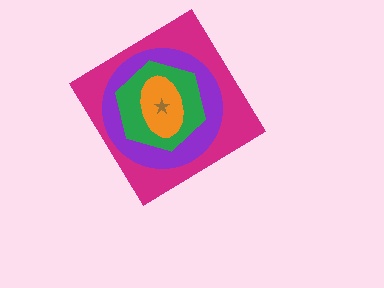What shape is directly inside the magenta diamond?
The purple circle.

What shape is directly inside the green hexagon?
The orange ellipse.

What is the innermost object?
The brown star.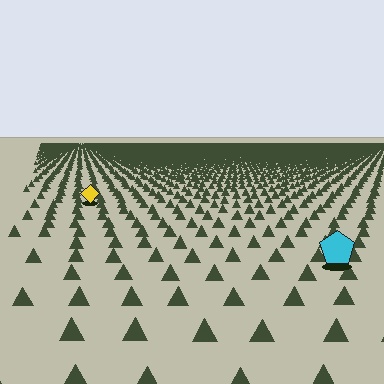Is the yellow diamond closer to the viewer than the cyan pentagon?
No. The cyan pentagon is closer — you can tell from the texture gradient: the ground texture is coarser near it.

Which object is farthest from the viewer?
The yellow diamond is farthest from the viewer. It appears smaller and the ground texture around it is denser.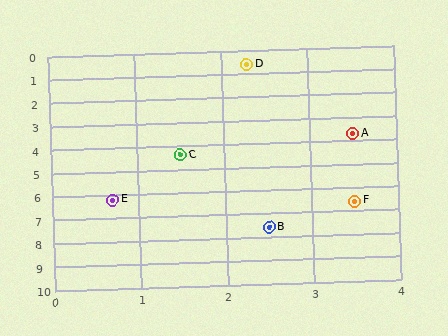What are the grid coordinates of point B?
Point B is at approximately (2.5, 7.6).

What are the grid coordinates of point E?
Point E is at approximately (0.7, 6.2).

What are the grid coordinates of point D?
Point D is at approximately (2.3, 0.6).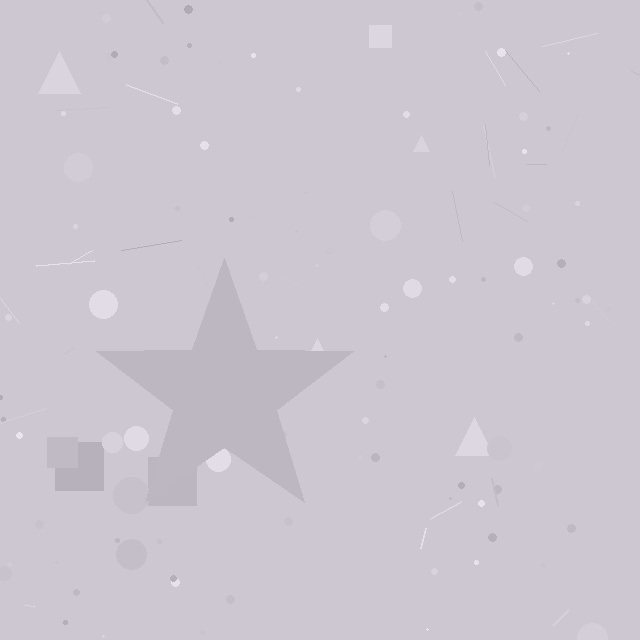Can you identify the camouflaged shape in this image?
The camouflaged shape is a star.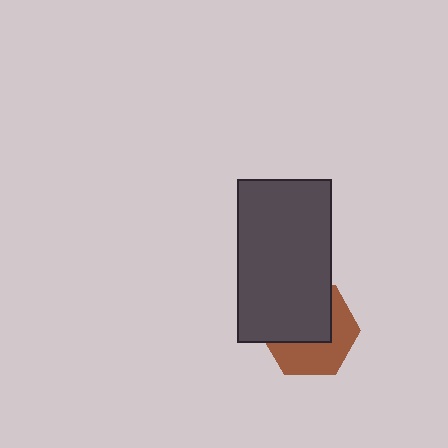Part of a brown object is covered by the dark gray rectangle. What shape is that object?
It is a hexagon.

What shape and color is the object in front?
The object in front is a dark gray rectangle.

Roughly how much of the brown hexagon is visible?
About half of it is visible (roughly 48%).